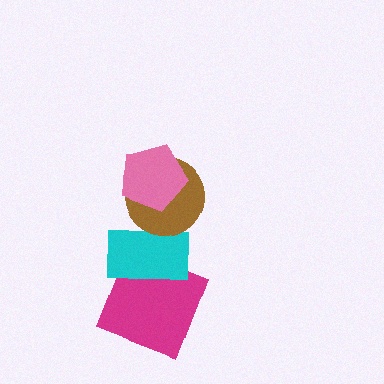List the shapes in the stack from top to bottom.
From top to bottom: the pink pentagon, the brown circle, the cyan rectangle, the magenta square.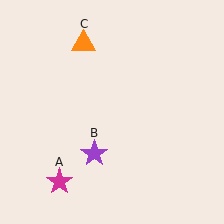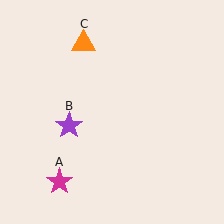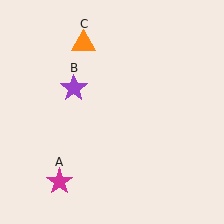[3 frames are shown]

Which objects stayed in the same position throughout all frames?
Magenta star (object A) and orange triangle (object C) remained stationary.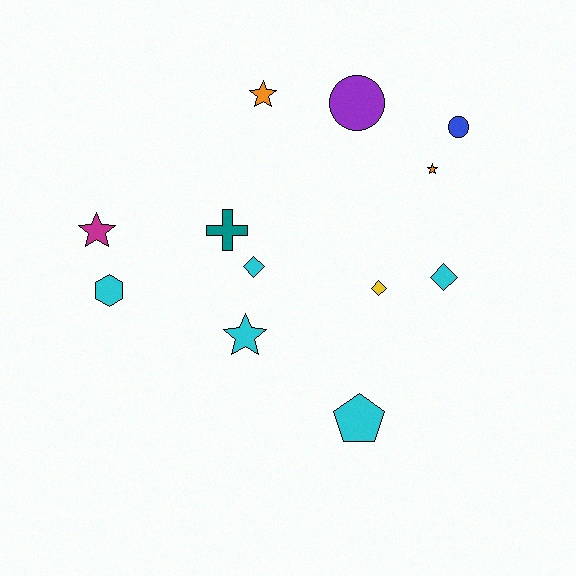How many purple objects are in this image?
There is 1 purple object.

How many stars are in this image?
There are 4 stars.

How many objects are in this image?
There are 12 objects.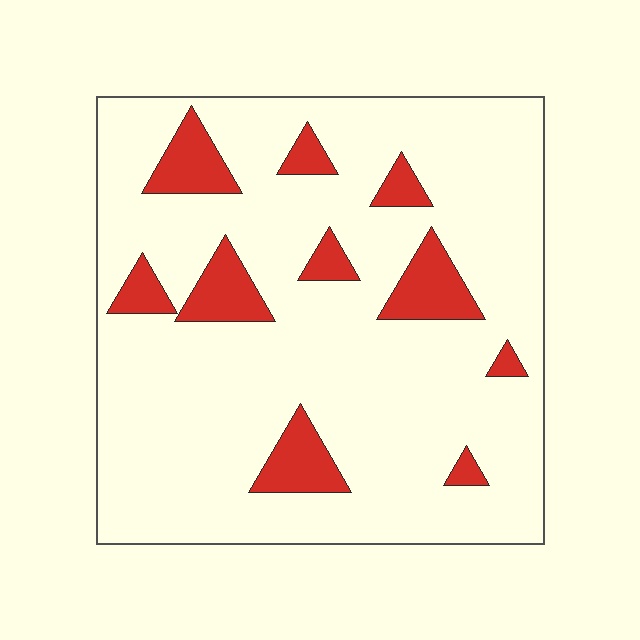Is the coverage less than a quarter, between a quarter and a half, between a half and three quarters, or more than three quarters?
Less than a quarter.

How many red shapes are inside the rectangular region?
10.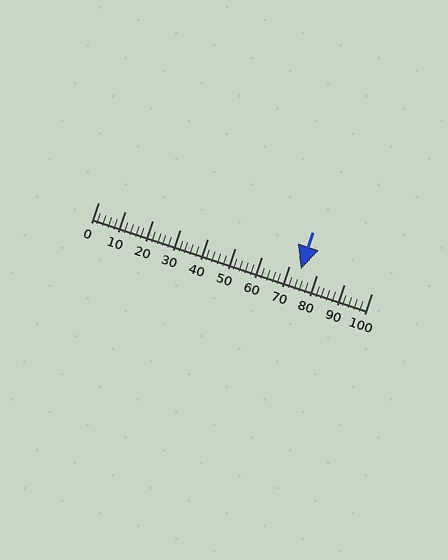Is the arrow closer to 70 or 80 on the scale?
The arrow is closer to 70.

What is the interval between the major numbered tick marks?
The major tick marks are spaced 10 units apart.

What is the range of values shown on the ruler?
The ruler shows values from 0 to 100.